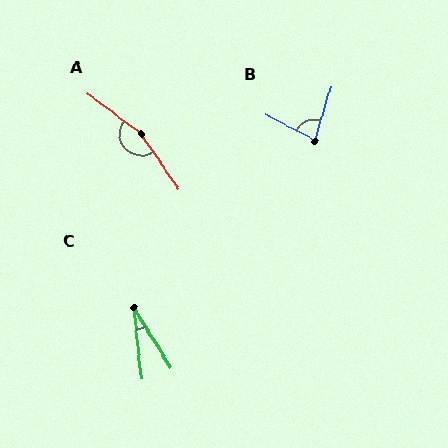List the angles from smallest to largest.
C (25°), B (79°), A (161°).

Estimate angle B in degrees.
Approximately 79 degrees.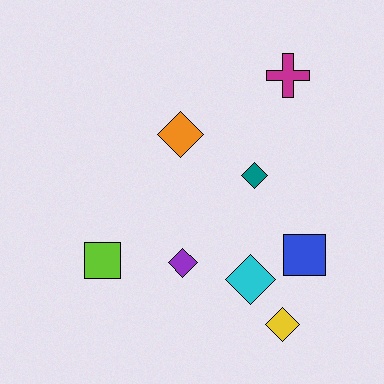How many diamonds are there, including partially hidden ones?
There are 5 diamonds.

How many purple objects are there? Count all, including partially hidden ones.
There is 1 purple object.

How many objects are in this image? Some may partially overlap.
There are 8 objects.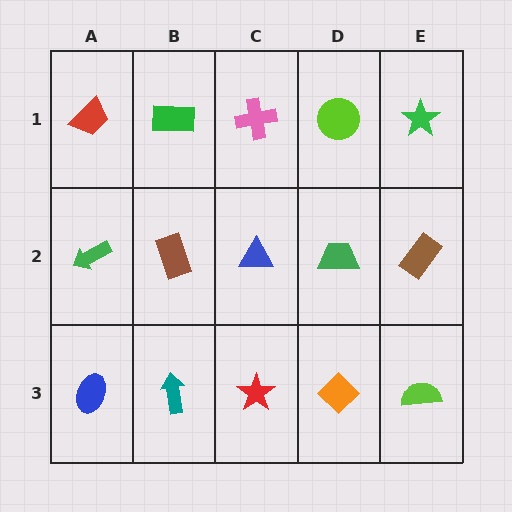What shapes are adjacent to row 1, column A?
A green arrow (row 2, column A), a green rectangle (row 1, column B).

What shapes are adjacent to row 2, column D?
A lime circle (row 1, column D), an orange diamond (row 3, column D), a blue triangle (row 2, column C), a brown rectangle (row 2, column E).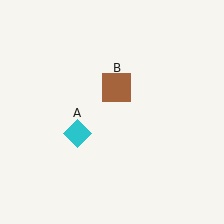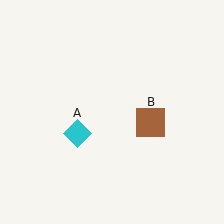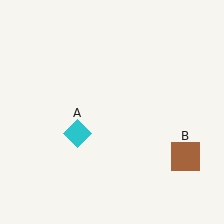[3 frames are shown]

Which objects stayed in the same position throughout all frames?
Cyan diamond (object A) remained stationary.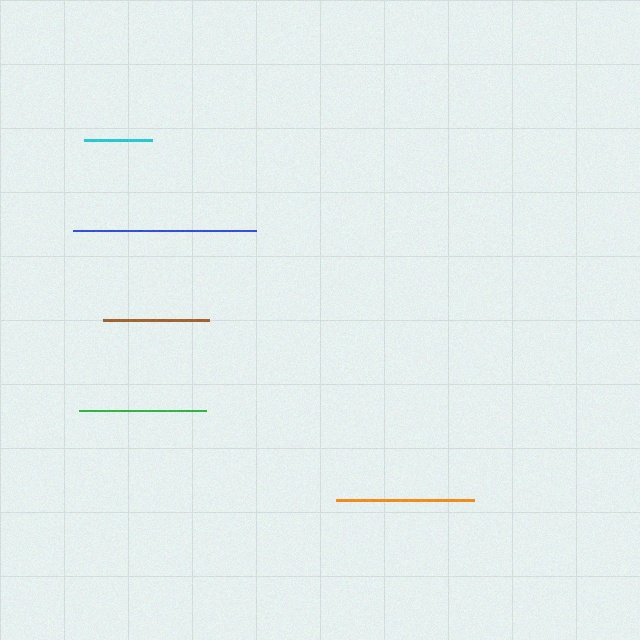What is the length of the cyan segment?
The cyan segment is approximately 68 pixels long.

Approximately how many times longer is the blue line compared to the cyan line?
The blue line is approximately 2.7 times the length of the cyan line.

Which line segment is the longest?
The blue line is the longest at approximately 183 pixels.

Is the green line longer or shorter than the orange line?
The orange line is longer than the green line.